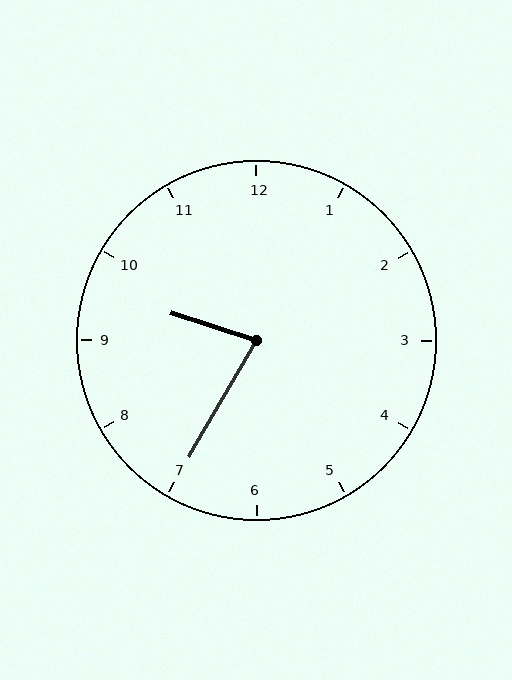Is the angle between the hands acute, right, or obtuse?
It is acute.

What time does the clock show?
9:35.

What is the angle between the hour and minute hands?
Approximately 78 degrees.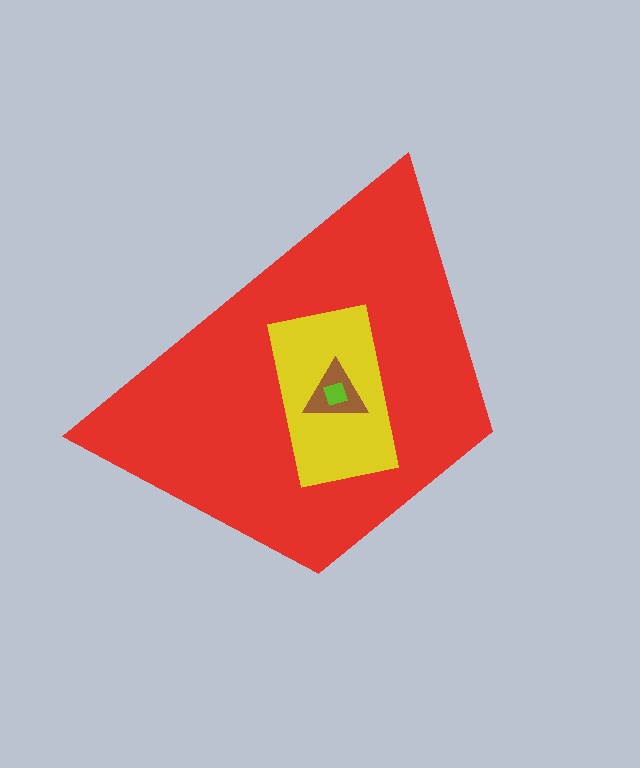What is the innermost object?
The lime square.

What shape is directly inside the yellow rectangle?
The brown triangle.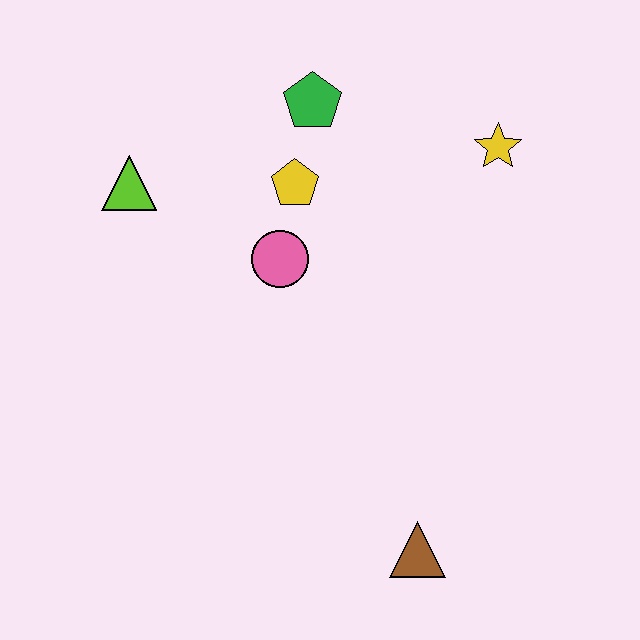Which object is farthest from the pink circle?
The brown triangle is farthest from the pink circle.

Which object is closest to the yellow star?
The green pentagon is closest to the yellow star.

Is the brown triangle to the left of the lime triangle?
No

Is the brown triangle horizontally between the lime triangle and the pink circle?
No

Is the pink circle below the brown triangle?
No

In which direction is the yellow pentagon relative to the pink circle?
The yellow pentagon is above the pink circle.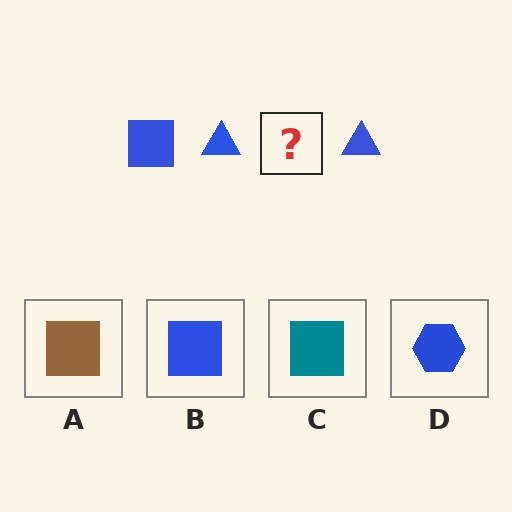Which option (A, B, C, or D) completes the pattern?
B.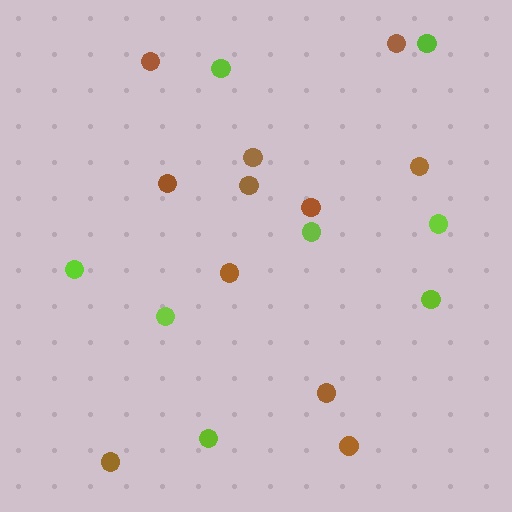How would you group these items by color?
There are 2 groups: one group of brown circles (11) and one group of lime circles (8).